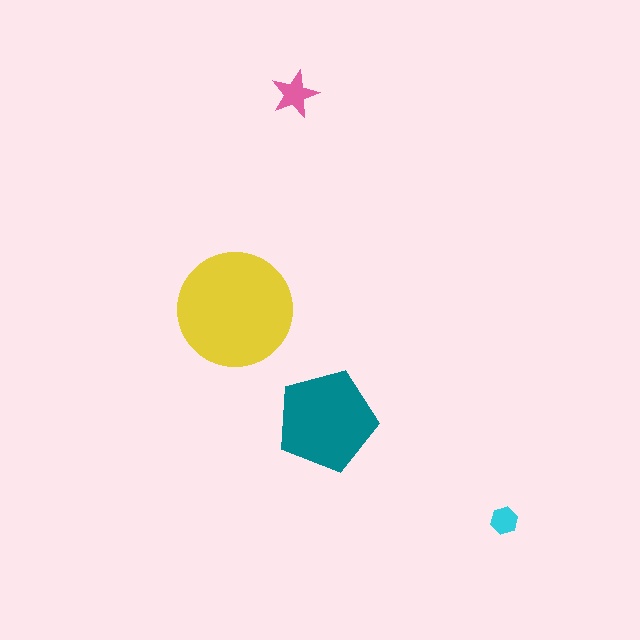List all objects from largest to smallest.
The yellow circle, the teal pentagon, the pink star, the cyan hexagon.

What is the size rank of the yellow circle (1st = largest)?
1st.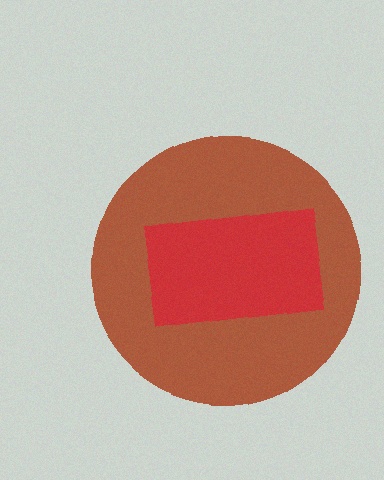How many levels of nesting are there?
2.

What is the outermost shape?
The brown circle.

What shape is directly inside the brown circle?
The red rectangle.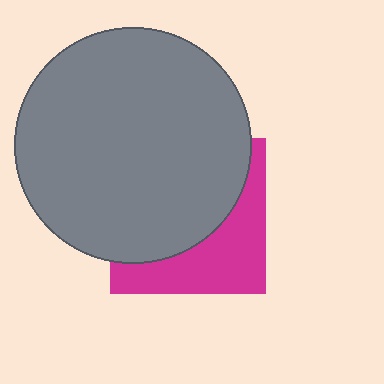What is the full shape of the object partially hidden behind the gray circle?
The partially hidden object is a magenta square.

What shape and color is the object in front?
The object in front is a gray circle.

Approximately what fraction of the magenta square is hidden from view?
Roughly 61% of the magenta square is hidden behind the gray circle.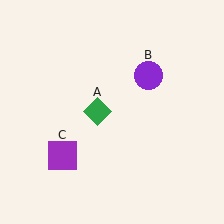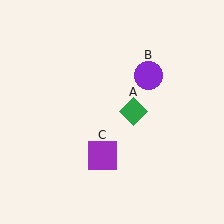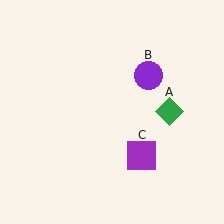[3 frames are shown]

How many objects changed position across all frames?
2 objects changed position: green diamond (object A), purple square (object C).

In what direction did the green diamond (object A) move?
The green diamond (object A) moved right.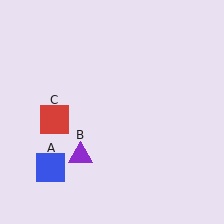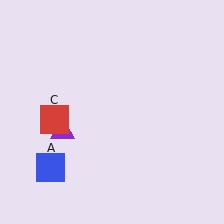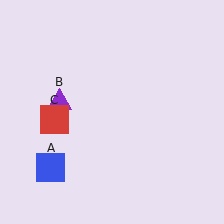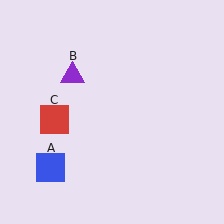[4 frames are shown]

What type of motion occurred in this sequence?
The purple triangle (object B) rotated clockwise around the center of the scene.